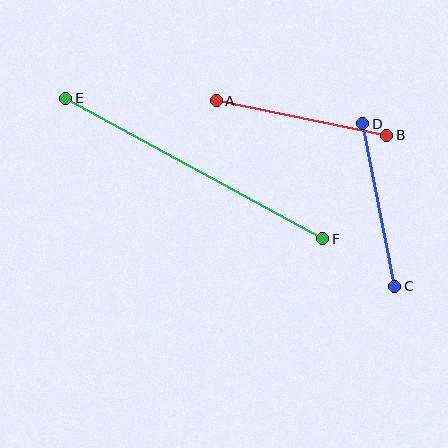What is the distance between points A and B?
The distance is approximately 174 pixels.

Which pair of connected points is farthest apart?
Points E and F are farthest apart.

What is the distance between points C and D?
The distance is approximately 166 pixels.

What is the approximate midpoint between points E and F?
The midpoint is at approximately (194, 169) pixels.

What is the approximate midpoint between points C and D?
The midpoint is at approximately (379, 205) pixels.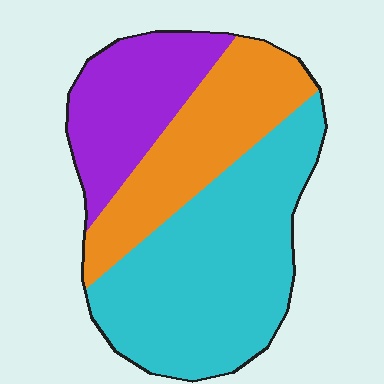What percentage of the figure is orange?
Orange covers about 30% of the figure.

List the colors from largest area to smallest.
From largest to smallest: cyan, orange, purple.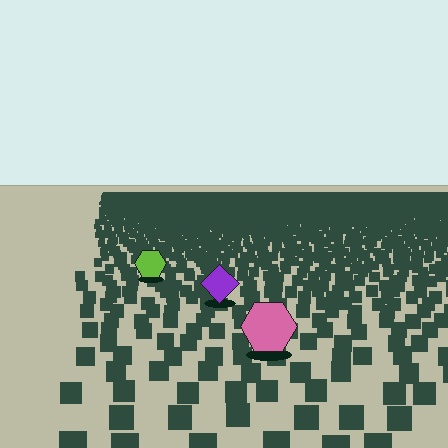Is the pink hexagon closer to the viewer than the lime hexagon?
Yes. The pink hexagon is closer — you can tell from the texture gradient: the ground texture is coarser near it.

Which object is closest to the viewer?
The pink hexagon is closest. The texture marks near it are larger and more spread out.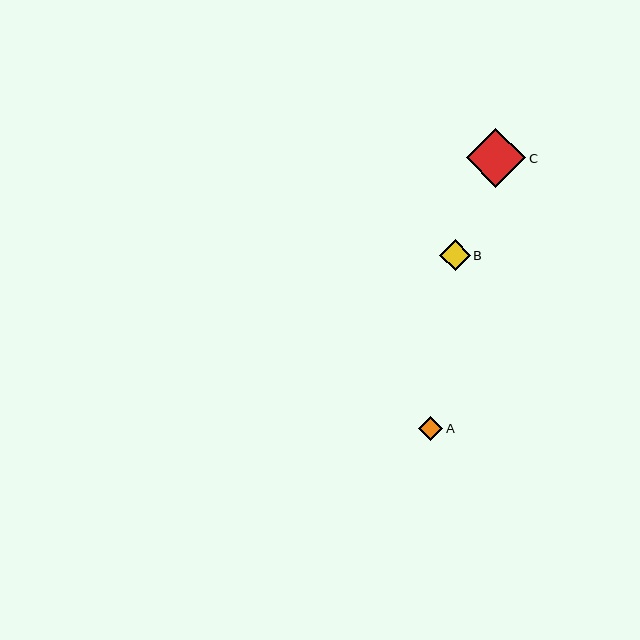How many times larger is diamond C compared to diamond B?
Diamond C is approximately 2.0 times the size of diamond B.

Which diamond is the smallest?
Diamond A is the smallest with a size of approximately 24 pixels.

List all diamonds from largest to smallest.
From largest to smallest: C, B, A.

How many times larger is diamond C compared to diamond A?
Diamond C is approximately 2.5 times the size of diamond A.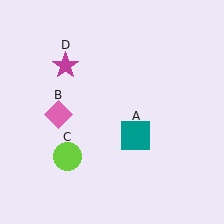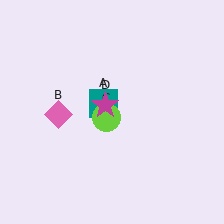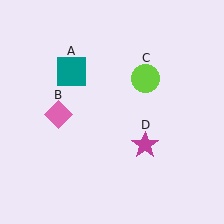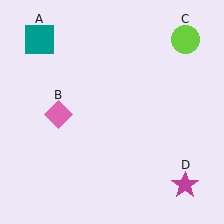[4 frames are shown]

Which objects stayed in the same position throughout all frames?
Pink diamond (object B) remained stationary.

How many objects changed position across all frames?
3 objects changed position: teal square (object A), lime circle (object C), magenta star (object D).